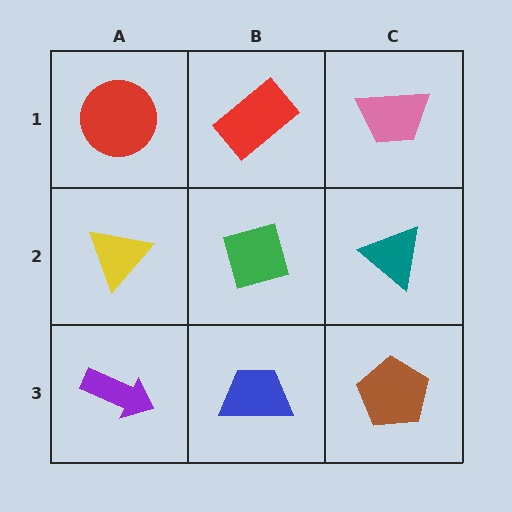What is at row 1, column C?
A pink trapezoid.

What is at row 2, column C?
A teal triangle.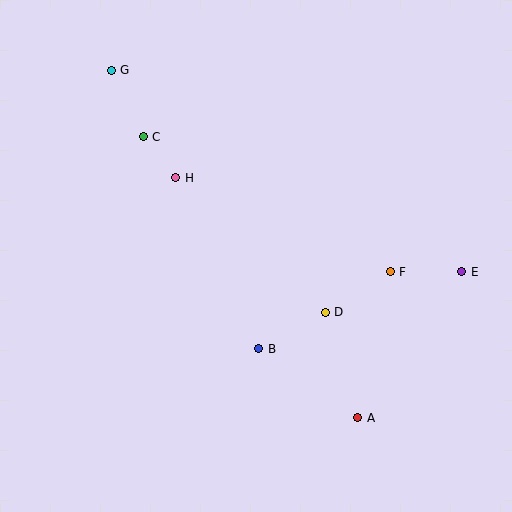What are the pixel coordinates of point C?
Point C is at (143, 137).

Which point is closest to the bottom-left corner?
Point B is closest to the bottom-left corner.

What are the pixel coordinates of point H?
Point H is at (176, 178).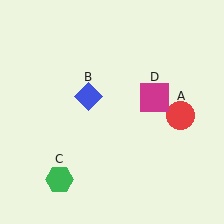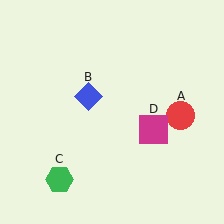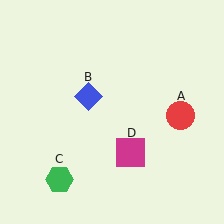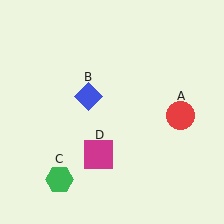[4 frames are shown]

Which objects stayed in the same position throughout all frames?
Red circle (object A) and blue diamond (object B) and green hexagon (object C) remained stationary.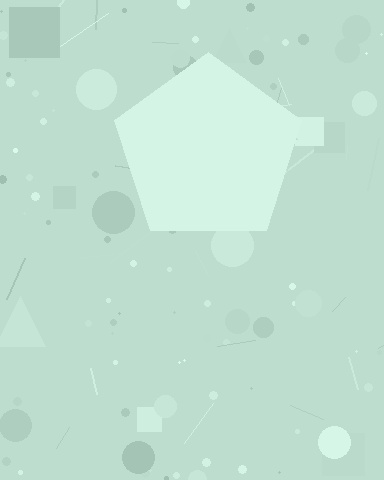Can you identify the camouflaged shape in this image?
The camouflaged shape is a pentagon.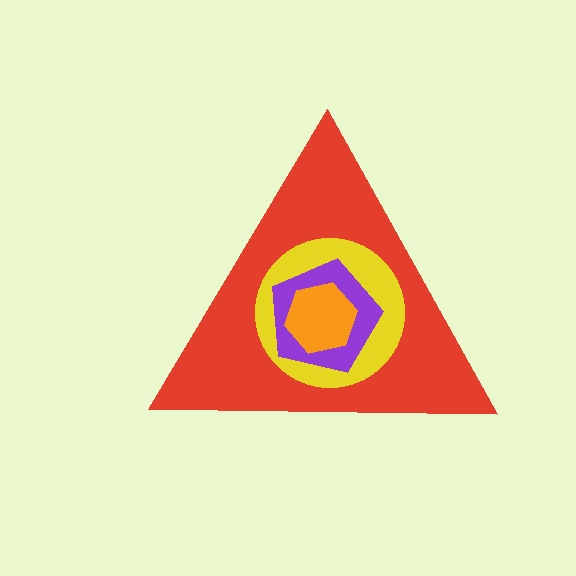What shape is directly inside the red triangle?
The yellow circle.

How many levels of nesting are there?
4.